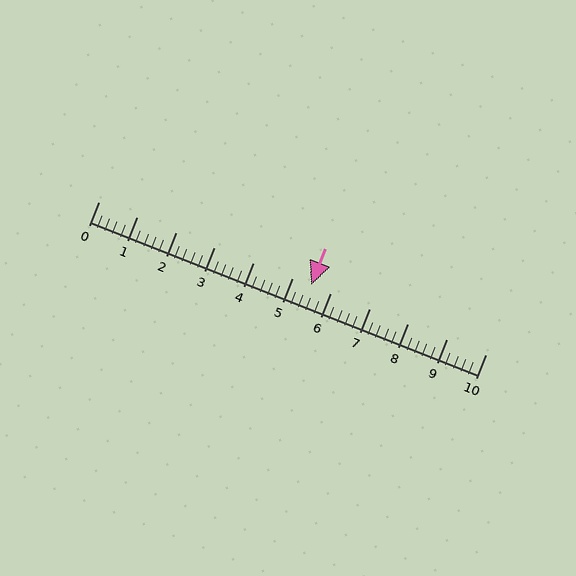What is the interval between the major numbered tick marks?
The major tick marks are spaced 1 units apart.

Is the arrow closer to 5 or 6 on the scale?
The arrow is closer to 6.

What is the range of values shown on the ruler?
The ruler shows values from 0 to 10.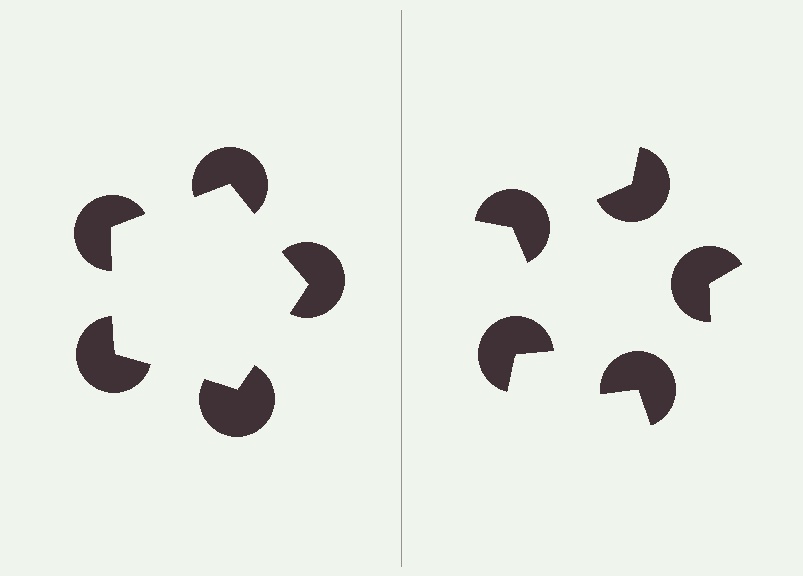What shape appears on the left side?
An illusory pentagon.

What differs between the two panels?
The pac-man discs are positioned identically on both sides; only the wedge orientations differ. On the left they align to a pentagon; on the right they are misaligned.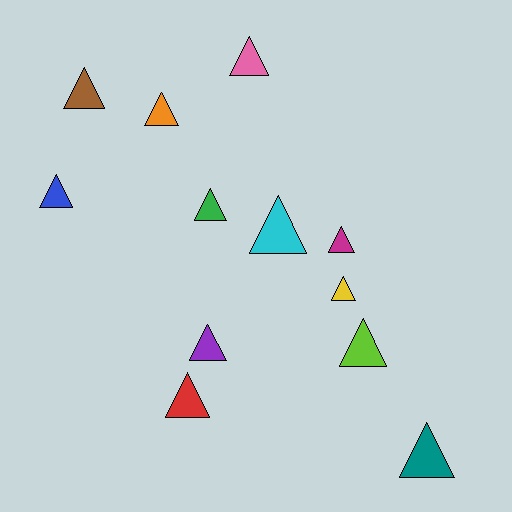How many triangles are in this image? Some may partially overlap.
There are 12 triangles.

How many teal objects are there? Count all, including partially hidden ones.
There is 1 teal object.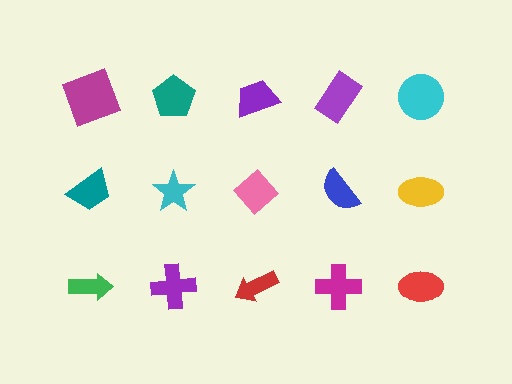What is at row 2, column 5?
A yellow ellipse.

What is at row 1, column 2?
A teal pentagon.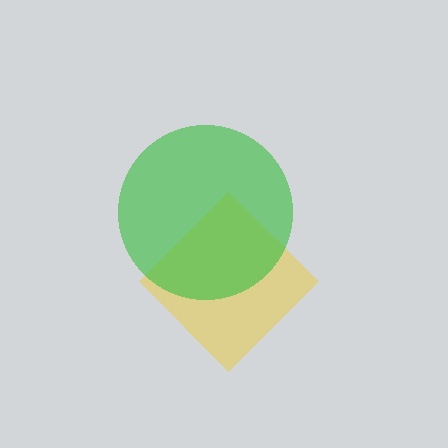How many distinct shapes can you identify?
There are 2 distinct shapes: a yellow diamond, a green circle.